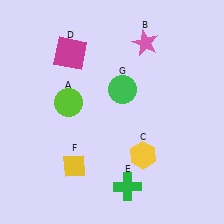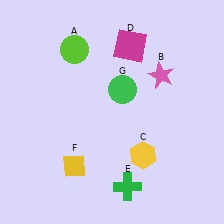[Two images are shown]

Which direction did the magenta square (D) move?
The magenta square (D) moved right.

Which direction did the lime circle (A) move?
The lime circle (A) moved up.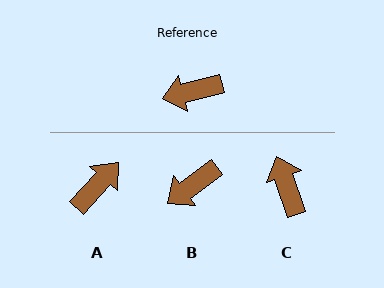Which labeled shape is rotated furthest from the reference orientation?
A, about 146 degrees away.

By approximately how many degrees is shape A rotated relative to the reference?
Approximately 146 degrees clockwise.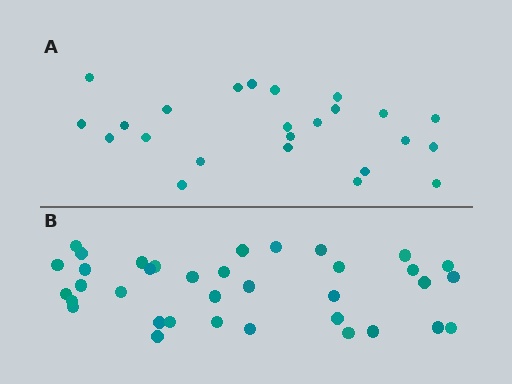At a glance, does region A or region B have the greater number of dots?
Region B (the bottom region) has more dots.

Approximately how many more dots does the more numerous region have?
Region B has roughly 12 or so more dots than region A.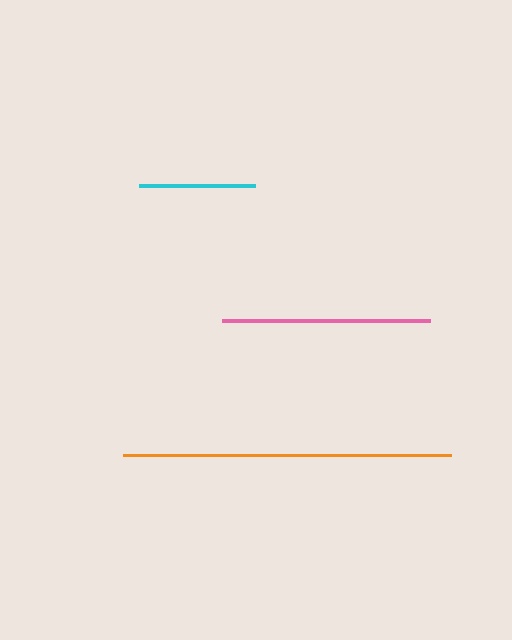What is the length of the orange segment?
The orange segment is approximately 328 pixels long.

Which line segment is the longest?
The orange line is the longest at approximately 328 pixels.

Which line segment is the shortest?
The cyan line is the shortest at approximately 116 pixels.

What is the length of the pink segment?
The pink segment is approximately 208 pixels long.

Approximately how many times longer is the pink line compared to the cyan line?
The pink line is approximately 1.8 times the length of the cyan line.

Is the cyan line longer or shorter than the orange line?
The orange line is longer than the cyan line.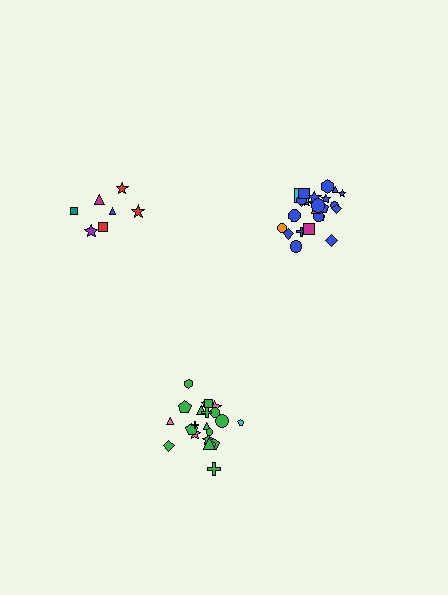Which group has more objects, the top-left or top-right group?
The top-right group.